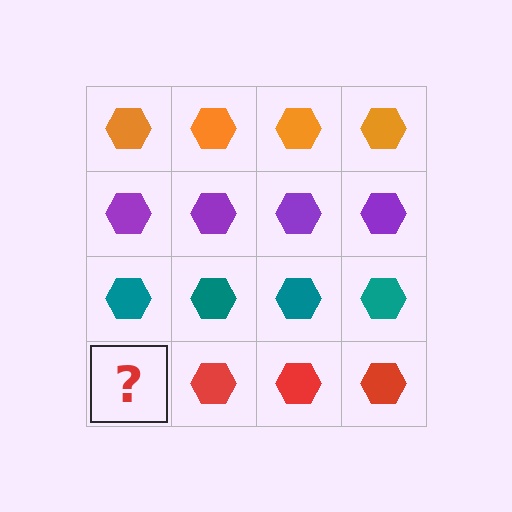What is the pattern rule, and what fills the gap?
The rule is that each row has a consistent color. The gap should be filled with a red hexagon.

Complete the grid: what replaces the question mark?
The question mark should be replaced with a red hexagon.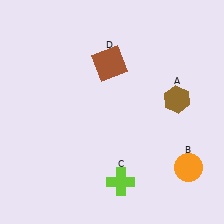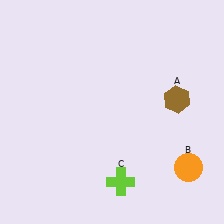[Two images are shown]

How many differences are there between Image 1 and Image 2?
There is 1 difference between the two images.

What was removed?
The brown square (D) was removed in Image 2.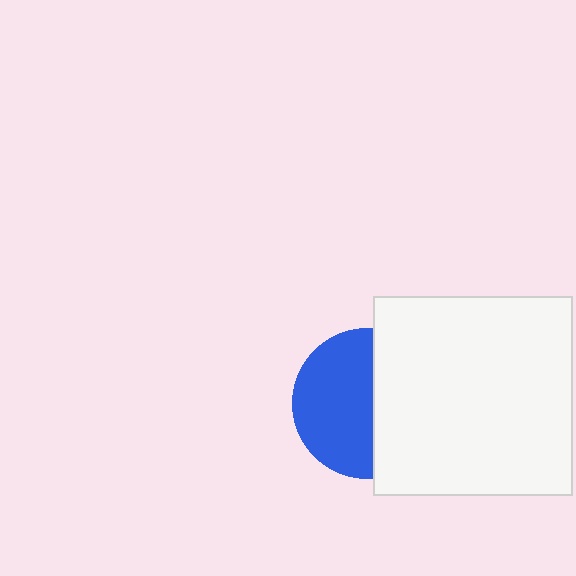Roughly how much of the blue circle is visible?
About half of it is visible (roughly 55%).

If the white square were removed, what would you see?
You would see the complete blue circle.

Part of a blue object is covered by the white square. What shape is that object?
It is a circle.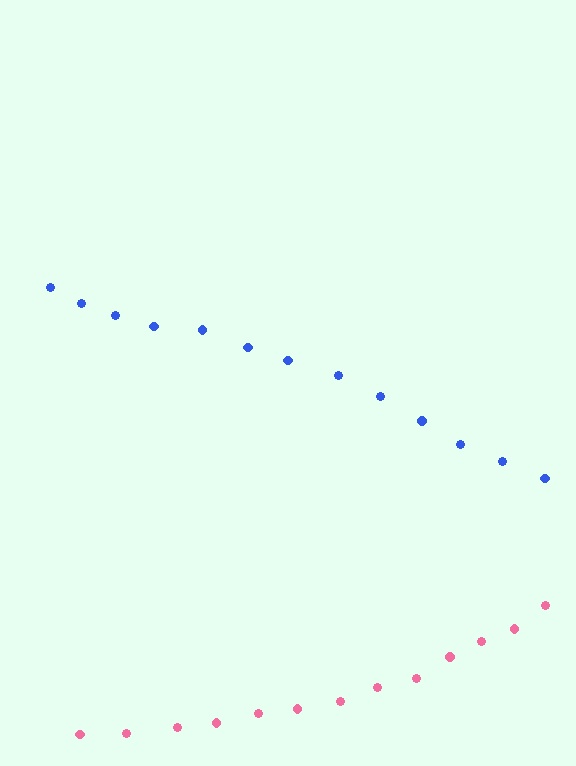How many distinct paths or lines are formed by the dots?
There are 2 distinct paths.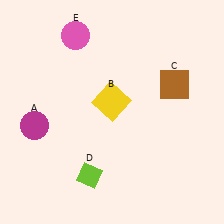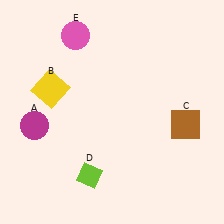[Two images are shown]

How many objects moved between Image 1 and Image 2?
2 objects moved between the two images.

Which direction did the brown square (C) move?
The brown square (C) moved down.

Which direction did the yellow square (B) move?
The yellow square (B) moved left.